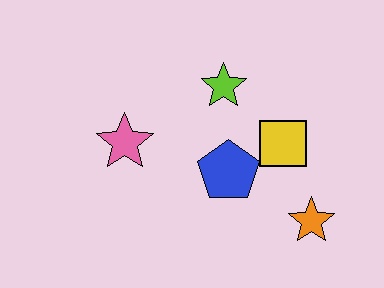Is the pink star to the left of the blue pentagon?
Yes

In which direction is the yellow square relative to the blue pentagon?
The yellow square is to the right of the blue pentagon.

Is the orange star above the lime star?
No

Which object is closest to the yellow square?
The blue pentagon is closest to the yellow square.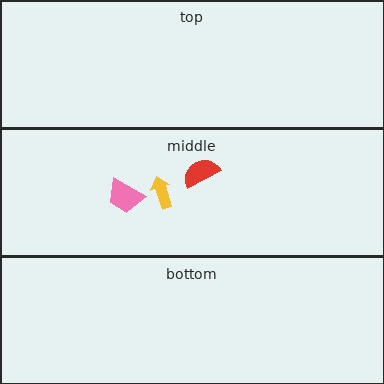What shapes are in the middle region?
The yellow arrow, the pink trapezoid, the red semicircle.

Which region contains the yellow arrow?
The middle region.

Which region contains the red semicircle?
The middle region.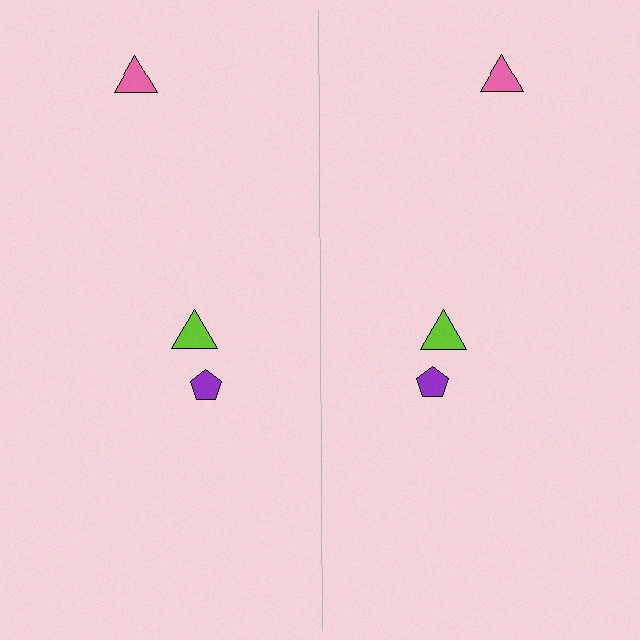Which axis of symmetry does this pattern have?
The pattern has a vertical axis of symmetry running through the center of the image.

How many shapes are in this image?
There are 6 shapes in this image.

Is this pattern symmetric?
Yes, this pattern has bilateral (reflection) symmetry.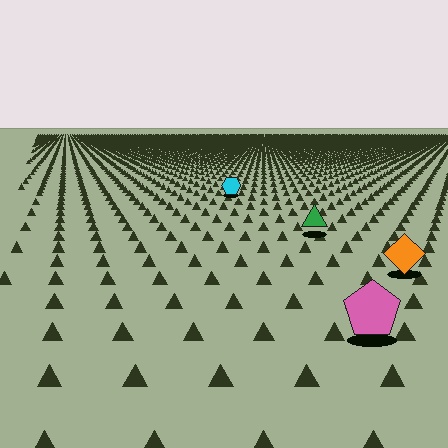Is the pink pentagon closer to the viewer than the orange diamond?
Yes. The pink pentagon is closer — you can tell from the texture gradient: the ground texture is coarser near it.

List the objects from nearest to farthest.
From nearest to farthest: the pink pentagon, the orange diamond, the green triangle, the cyan hexagon.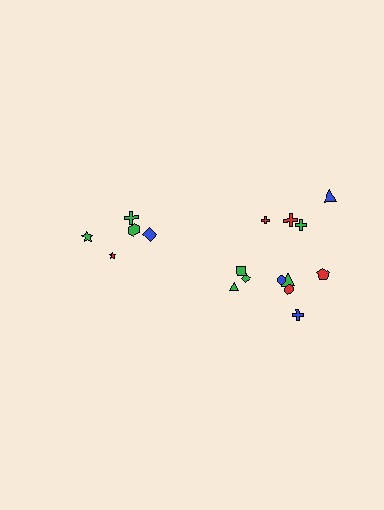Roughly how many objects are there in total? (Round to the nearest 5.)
Roughly 15 objects in total.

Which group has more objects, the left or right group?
The right group.